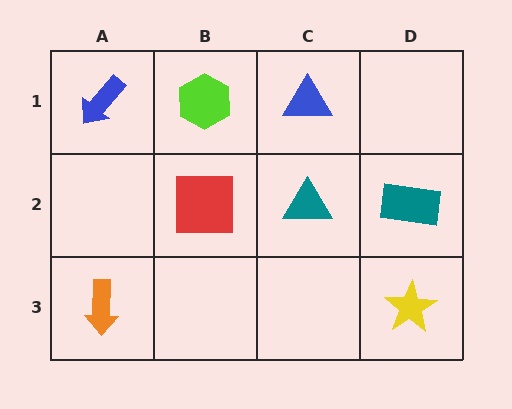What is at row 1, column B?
A lime hexagon.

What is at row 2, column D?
A teal rectangle.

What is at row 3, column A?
An orange arrow.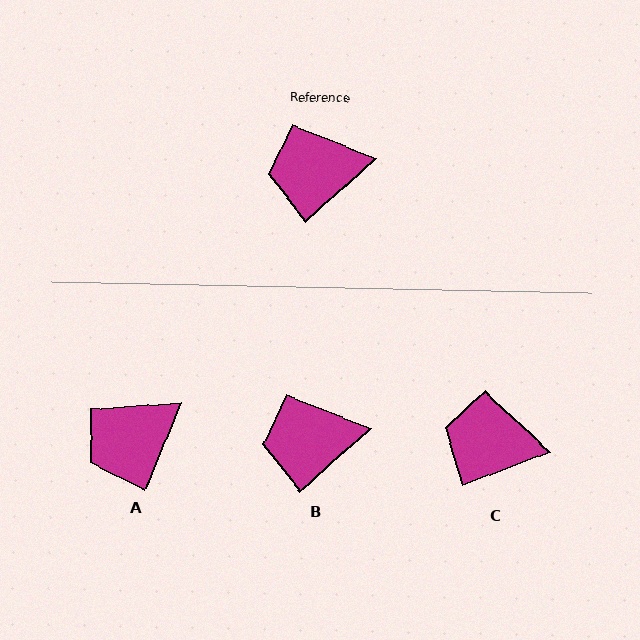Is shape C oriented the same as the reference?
No, it is off by about 21 degrees.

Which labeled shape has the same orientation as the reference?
B.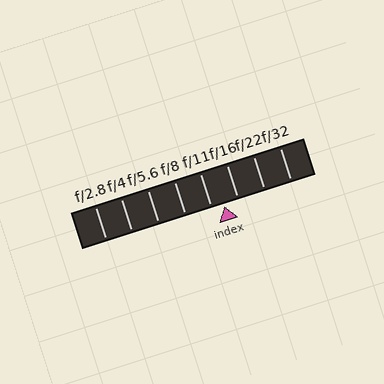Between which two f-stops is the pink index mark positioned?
The index mark is between f/11 and f/16.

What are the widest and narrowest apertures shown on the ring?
The widest aperture shown is f/2.8 and the narrowest is f/32.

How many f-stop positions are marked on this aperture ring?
There are 8 f-stop positions marked.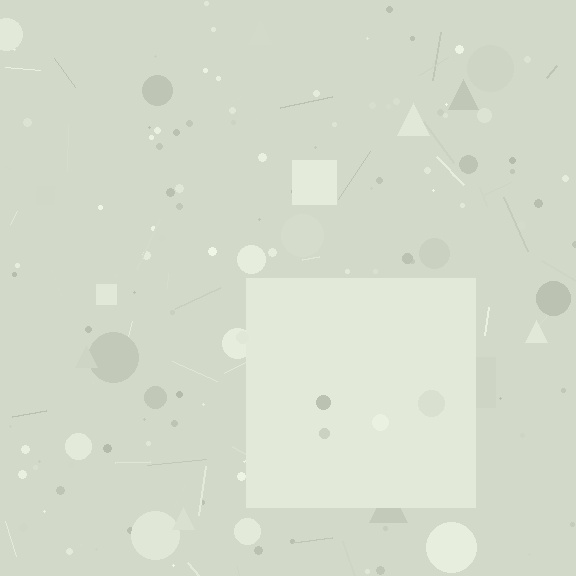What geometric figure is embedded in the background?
A square is embedded in the background.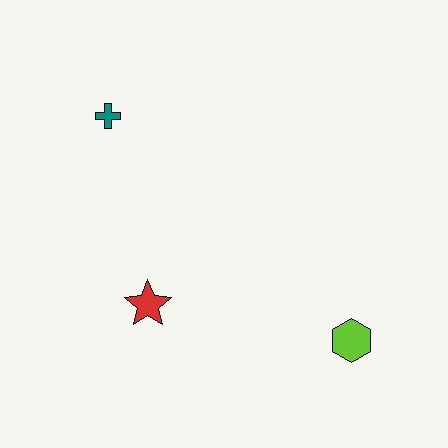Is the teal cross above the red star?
Yes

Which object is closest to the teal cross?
The red star is closest to the teal cross.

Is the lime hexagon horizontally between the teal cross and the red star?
No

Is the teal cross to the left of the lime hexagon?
Yes